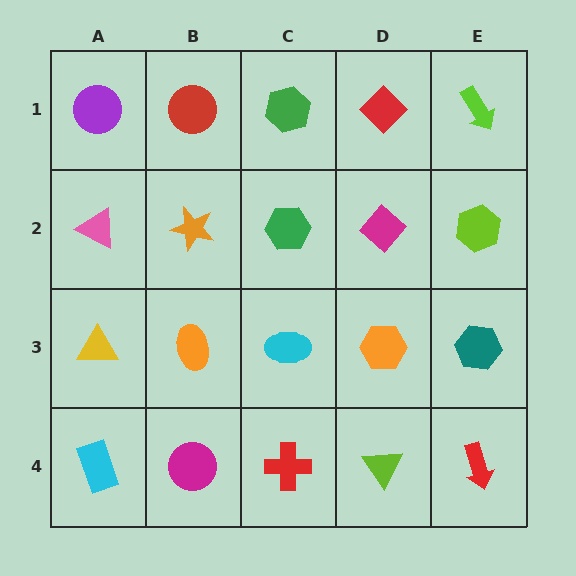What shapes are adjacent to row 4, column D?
An orange hexagon (row 3, column D), a red cross (row 4, column C), a red arrow (row 4, column E).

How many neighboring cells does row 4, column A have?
2.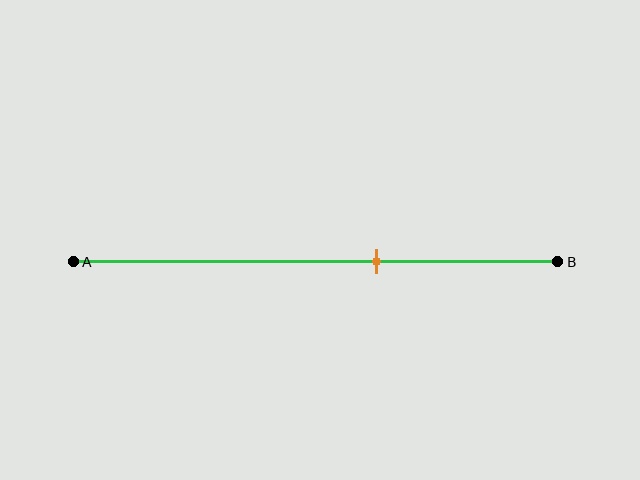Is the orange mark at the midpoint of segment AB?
No, the mark is at about 65% from A, not at the 50% midpoint.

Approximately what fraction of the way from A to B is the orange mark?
The orange mark is approximately 65% of the way from A to B.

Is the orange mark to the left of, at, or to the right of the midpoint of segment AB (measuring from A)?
The orange mark is to the right of the midpoint of segment AB.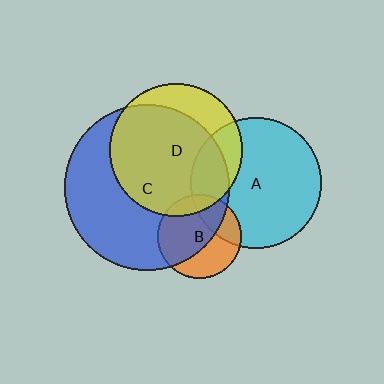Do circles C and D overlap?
Yes.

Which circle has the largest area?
Circle C (blue).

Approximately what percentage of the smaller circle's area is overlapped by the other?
Approximately 75%.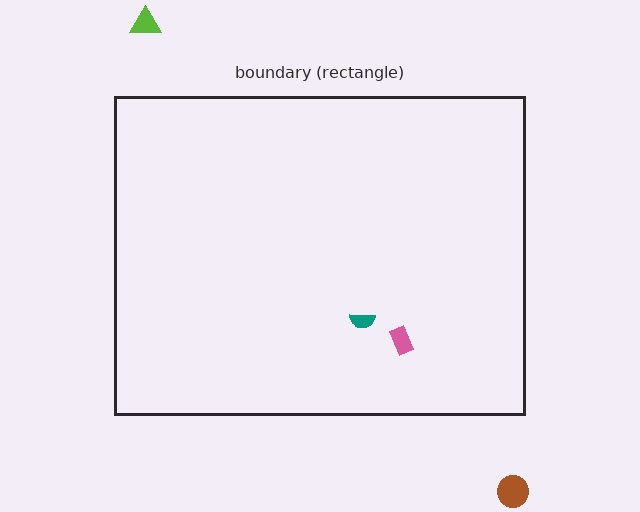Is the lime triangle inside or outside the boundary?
Outside.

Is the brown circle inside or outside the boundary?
Outside.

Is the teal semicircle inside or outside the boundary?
Inside.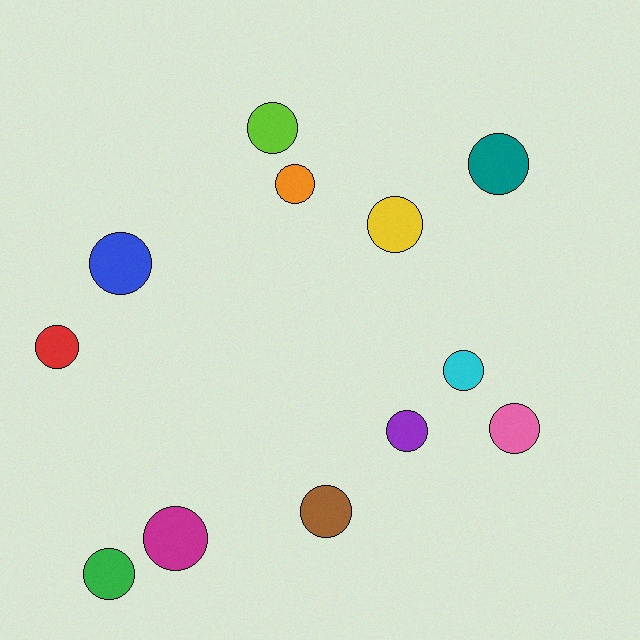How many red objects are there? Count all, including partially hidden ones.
There is 1 red object.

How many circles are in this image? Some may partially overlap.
There are 12 circles.